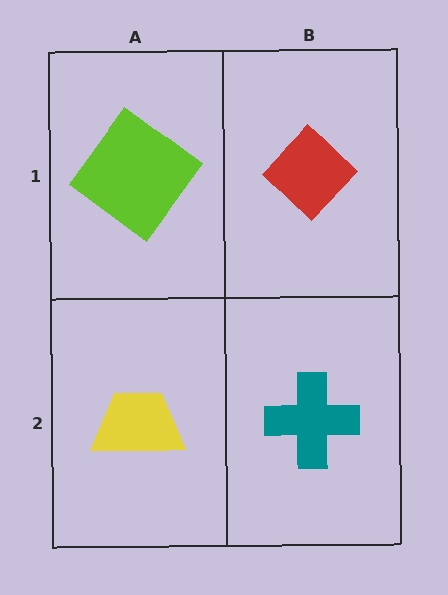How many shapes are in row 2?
2 shapes.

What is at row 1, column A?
A lime diamond.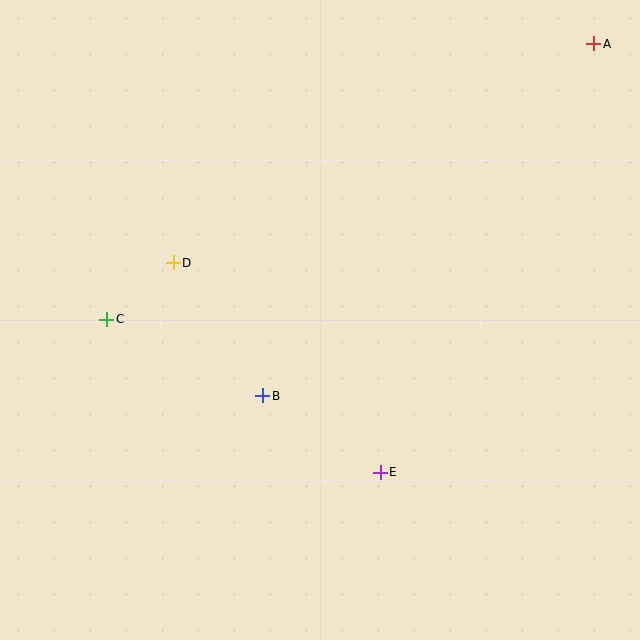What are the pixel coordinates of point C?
Point C is at (107, 319).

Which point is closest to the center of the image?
Point B at (262, 396) is closest to the center.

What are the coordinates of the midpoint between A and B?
The midpoint between A and B is at (428, 220).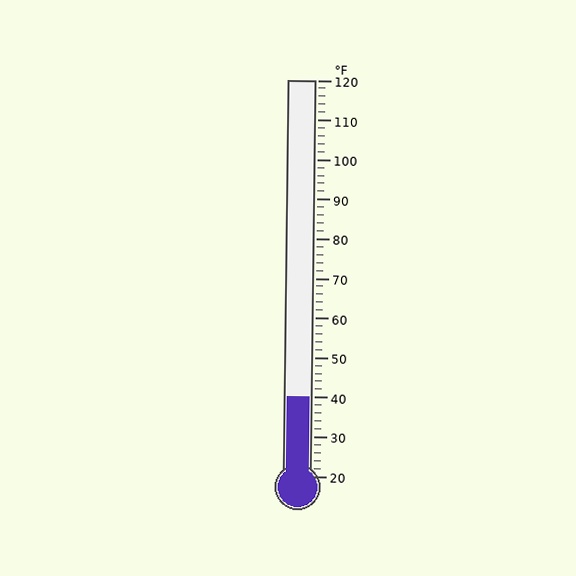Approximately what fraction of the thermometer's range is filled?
The thermometer is filled to approximately 20% of its range.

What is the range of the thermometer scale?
The thermometer scale ranges from 20°F to 120°F.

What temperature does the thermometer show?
The thermometer shows approximately 40°F.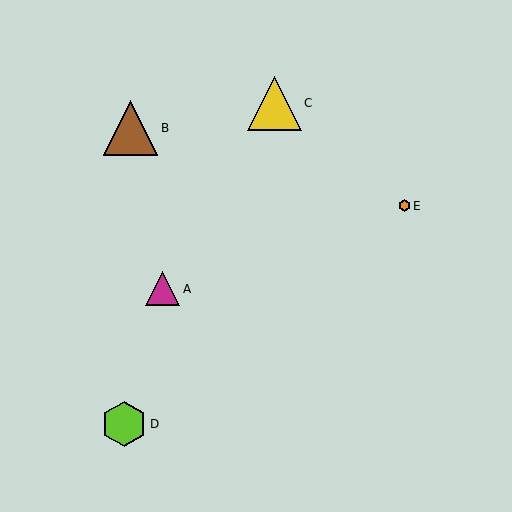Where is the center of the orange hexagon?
The center of the orange hexagon is at (404, 206).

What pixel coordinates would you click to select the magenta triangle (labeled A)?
Click at (163, 289) to select the magenta triangle A.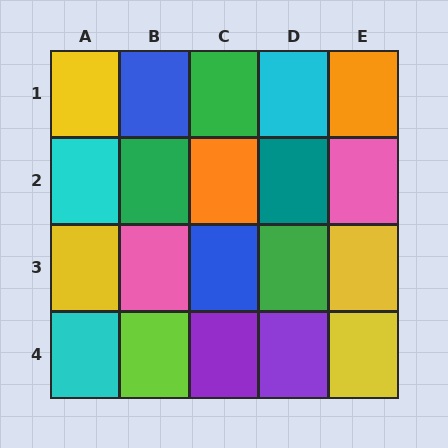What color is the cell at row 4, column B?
Lime.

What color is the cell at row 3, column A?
Yellow.